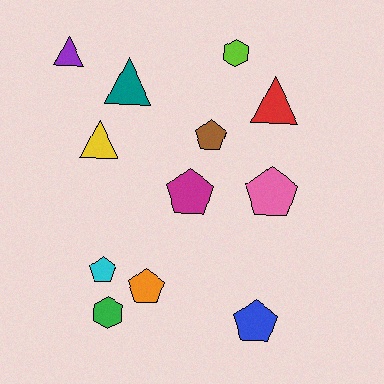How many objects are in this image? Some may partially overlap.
There are 12 objects.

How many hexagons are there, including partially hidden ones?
There are 2 hexagons.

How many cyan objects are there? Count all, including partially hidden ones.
There is 1 cyan object.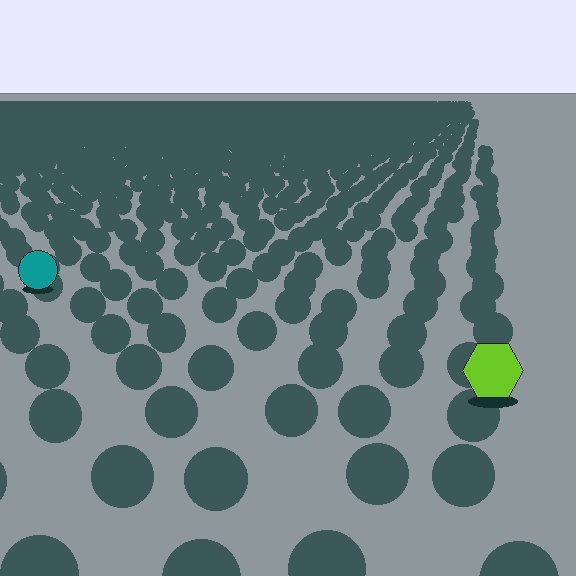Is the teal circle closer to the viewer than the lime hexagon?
No. The lime hexagon is closer — you can tell from the texture gradient: the ground texture is coarser near it.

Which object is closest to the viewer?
The lime hexagon is closest. The texture marks near it are larger and more spread out.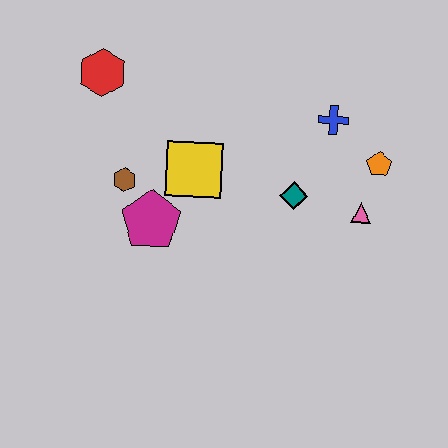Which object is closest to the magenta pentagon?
The brown hexagon is closest to the magenta pentagon.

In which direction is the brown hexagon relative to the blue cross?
The brown hexagon is to the left of the blue cross.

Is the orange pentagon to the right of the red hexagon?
Yes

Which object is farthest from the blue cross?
The red hexagon is farthest from the blue cross.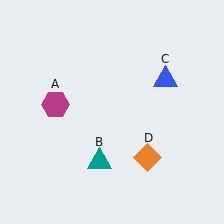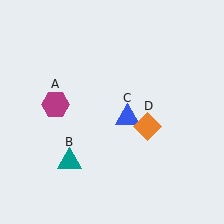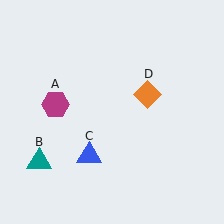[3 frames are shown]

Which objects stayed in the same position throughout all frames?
Magenta hexagon (object A) remained stationary.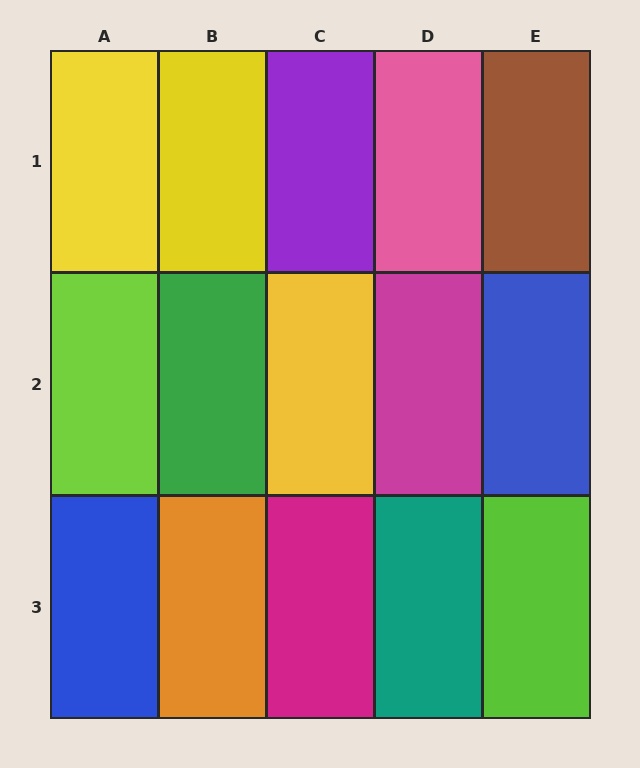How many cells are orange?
1 cell is orange.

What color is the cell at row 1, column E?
Brown.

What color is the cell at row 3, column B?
Orange.